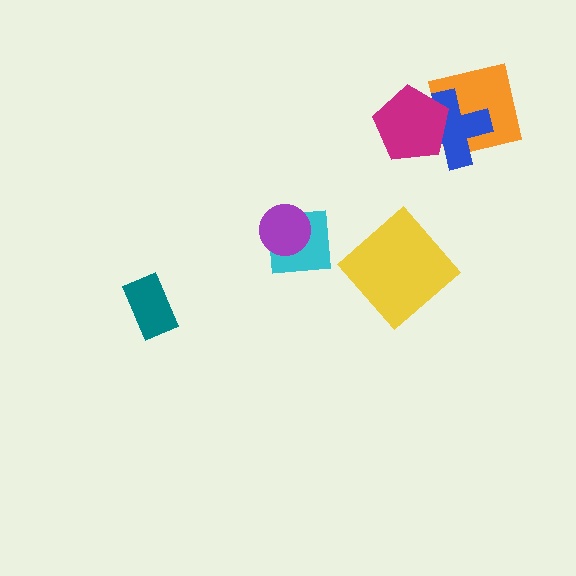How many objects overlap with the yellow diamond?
0 objects overlap with the yellow diamond.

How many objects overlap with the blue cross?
2 objects overlap with the blue cross.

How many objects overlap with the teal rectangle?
0 objects overlap with the teal rectangle.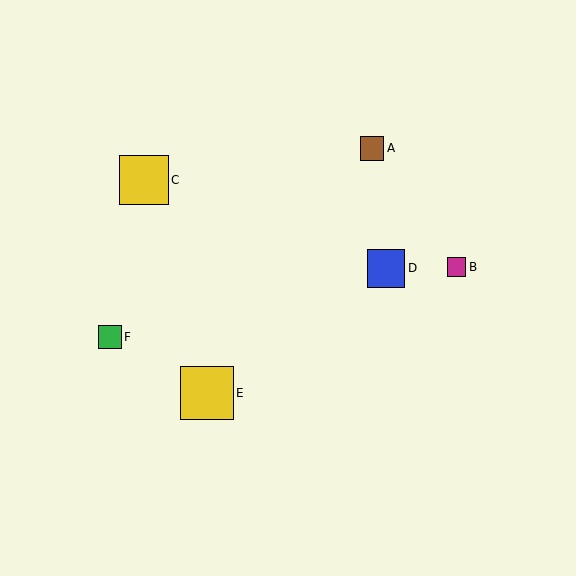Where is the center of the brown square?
The center of the brown square is at (372, 148).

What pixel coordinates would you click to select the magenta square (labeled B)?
Click at (457, 267) to select the magenta square B.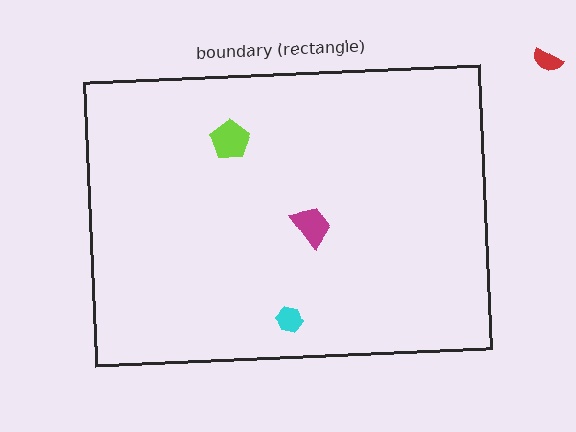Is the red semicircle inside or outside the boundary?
Outside.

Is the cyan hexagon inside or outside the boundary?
Inside.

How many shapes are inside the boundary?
3 inside, 1 outside.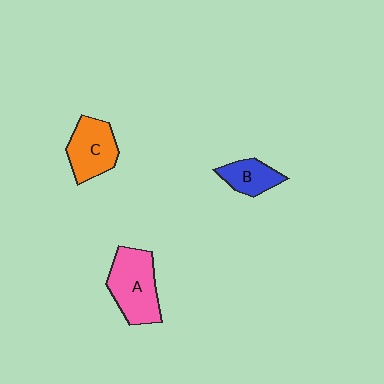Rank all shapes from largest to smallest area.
From largest to smallest: A (pink), C (orange), B (blue).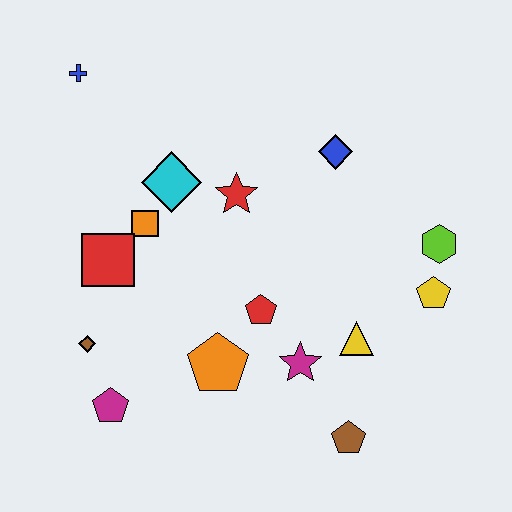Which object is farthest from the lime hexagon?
The blue cross is farthest from the lime hexagon.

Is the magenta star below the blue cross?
Yes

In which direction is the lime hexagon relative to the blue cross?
The lime hexagon is to the right of the blue cross.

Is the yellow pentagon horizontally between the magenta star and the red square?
No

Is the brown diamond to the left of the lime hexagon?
Yes